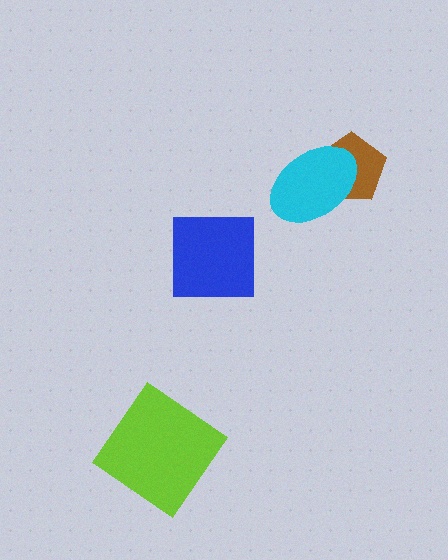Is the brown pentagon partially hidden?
Yes, it is partially covered by another shape.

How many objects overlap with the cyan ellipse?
1 object overlaps with the cyan ellipse.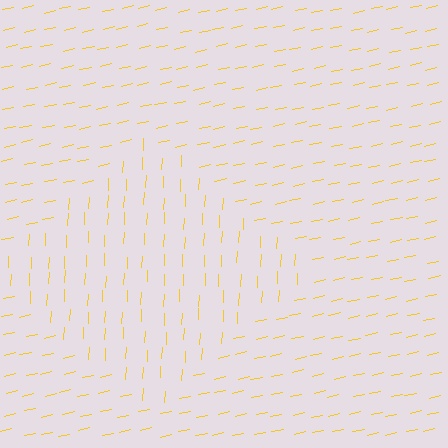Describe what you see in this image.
The image is filled with small yellow line segments. A diamond region in the image has lines oriented differently from the surrounding lines, creating a visible texture boundary.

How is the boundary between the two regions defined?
The boundary is defined purely by a change in line orientation (approximately 74 degrees difference). All lines are the same color and thickness.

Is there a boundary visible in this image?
Yes, there is a texture boundary formed by a change in line orientation.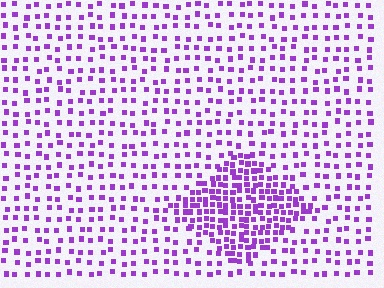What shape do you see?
I see a diamond.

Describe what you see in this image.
The image contains small purple elements arranged at two different densities. A diamond-shaped region is visible where the elements are more densely packed than the surrounding area.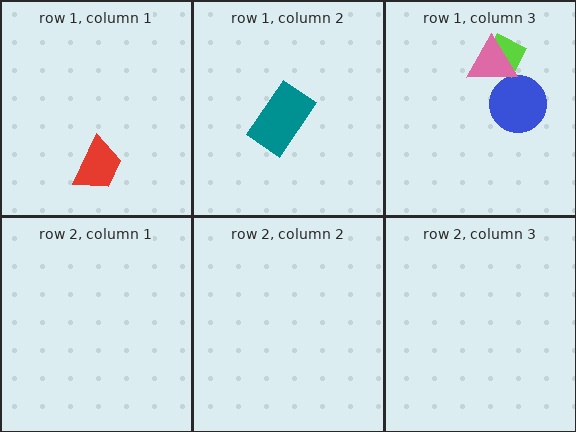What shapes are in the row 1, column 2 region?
The teal rectangle.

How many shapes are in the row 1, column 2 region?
1.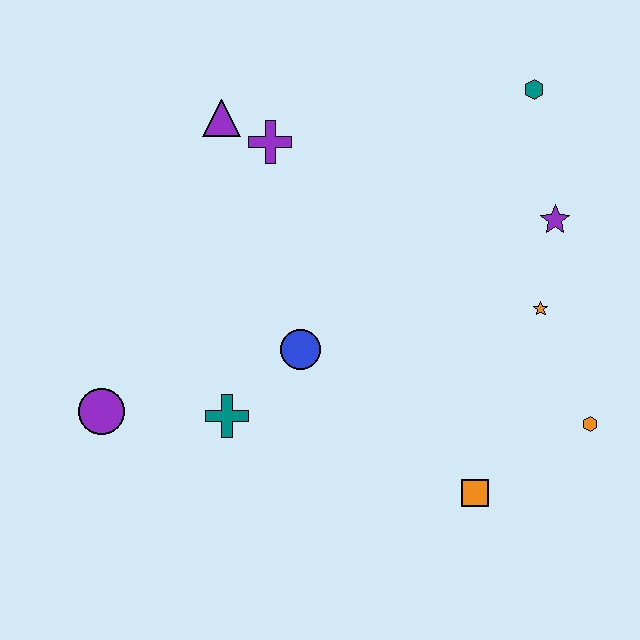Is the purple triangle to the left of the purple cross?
Yes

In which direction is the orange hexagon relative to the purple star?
The orange hexagon is below the purple star.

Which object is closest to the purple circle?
The teal cross is closest to the purple circle.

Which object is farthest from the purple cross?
The orange hexagon is farthest from the purple cross.